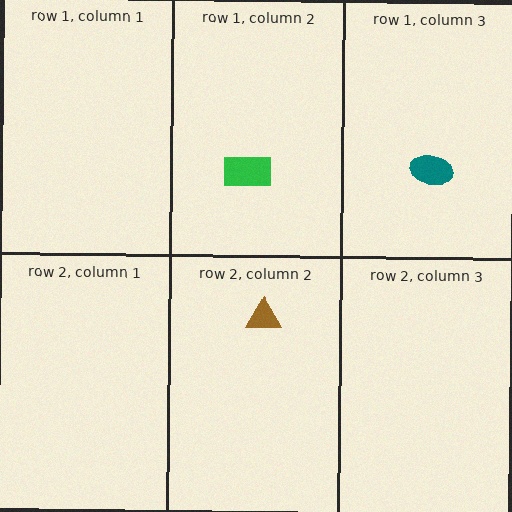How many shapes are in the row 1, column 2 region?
1.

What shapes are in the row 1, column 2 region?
The green rectangle.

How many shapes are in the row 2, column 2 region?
1.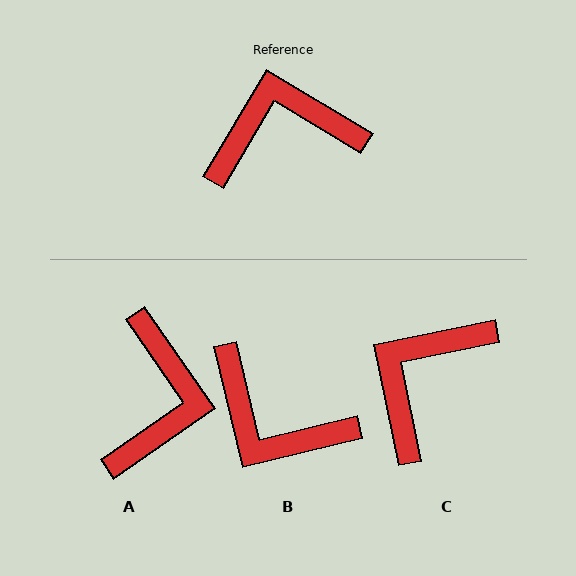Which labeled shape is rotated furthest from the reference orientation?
B, about 134 degrees away.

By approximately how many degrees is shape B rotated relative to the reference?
Approximately 134 degrees counter-clockwise.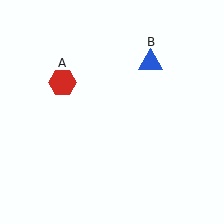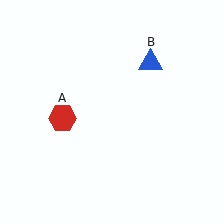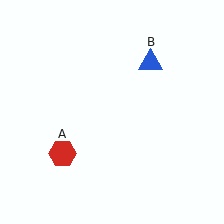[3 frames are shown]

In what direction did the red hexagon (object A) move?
The red hexagon (object A) moved down.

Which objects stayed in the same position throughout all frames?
Blue triangle (object B) remained stationary.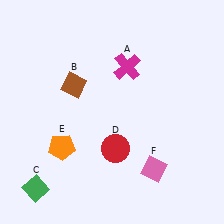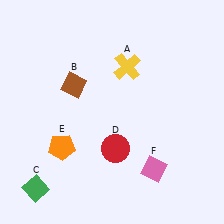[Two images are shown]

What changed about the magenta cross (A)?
In Image 1, A is magenta. In Image 2, it changed to yellow.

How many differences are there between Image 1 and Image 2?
There is 1 difference between the two images.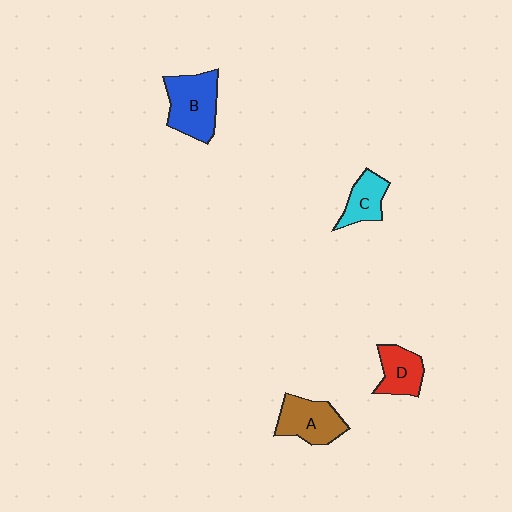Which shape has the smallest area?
Shape C (cyan).